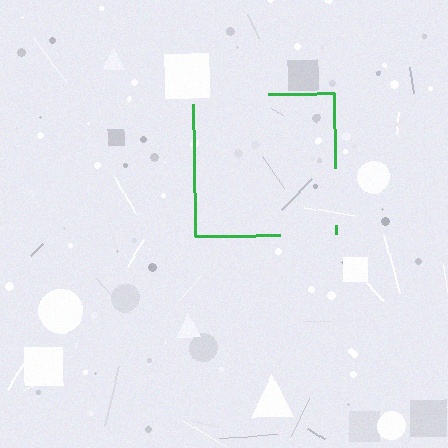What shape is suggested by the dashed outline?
The dashed outline suggests a square.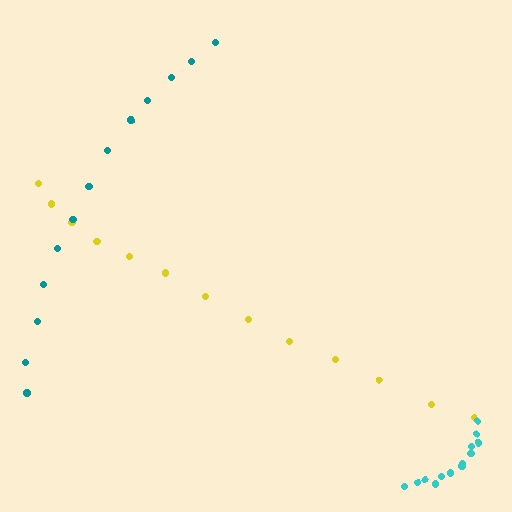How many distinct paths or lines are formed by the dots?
There are 3 distinct paths.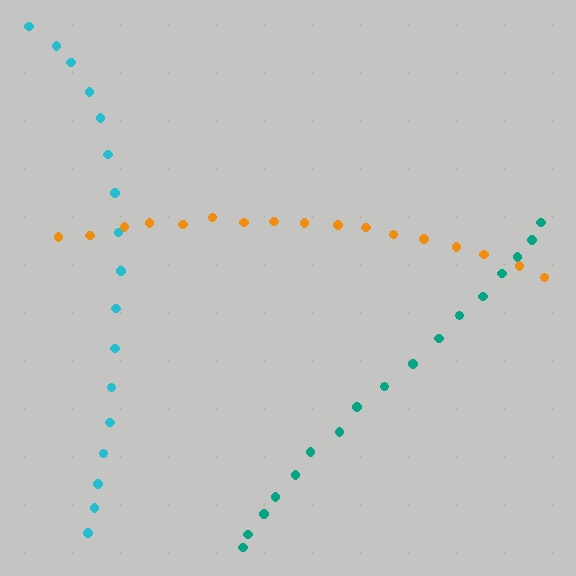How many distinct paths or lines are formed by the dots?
There are 3 distinct paths.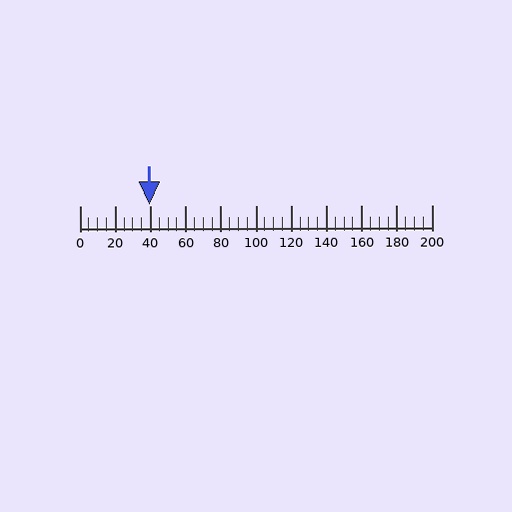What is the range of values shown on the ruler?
The ruler shows values from 0 to 200.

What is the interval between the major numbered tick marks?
The major tick marks are spaced 20 units apart.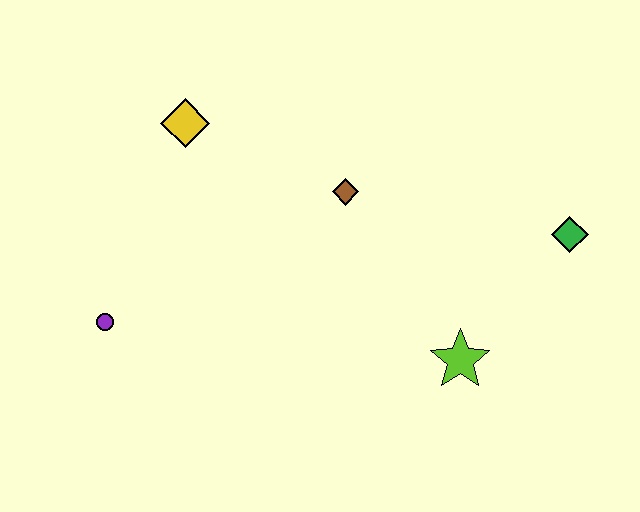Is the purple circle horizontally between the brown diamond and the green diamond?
No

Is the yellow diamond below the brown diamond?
No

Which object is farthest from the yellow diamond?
The green diamond is farthest from the yellow diamond.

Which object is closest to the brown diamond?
The yellow diamond is closest to the brown diamond.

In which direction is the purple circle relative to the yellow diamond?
The purple circle is below the yellow diamond.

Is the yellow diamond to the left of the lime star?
Yes